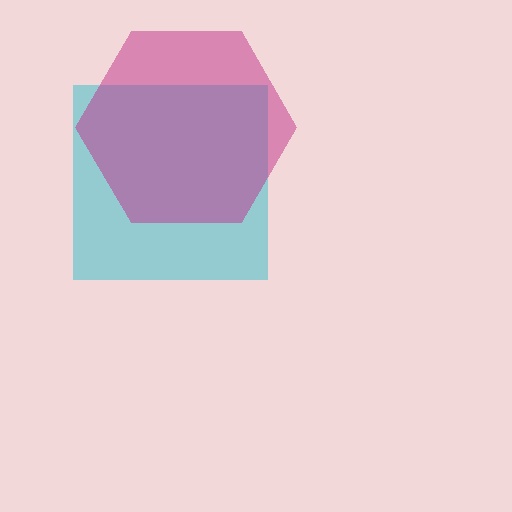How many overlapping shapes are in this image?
There are 2 overlapping shapes in the image.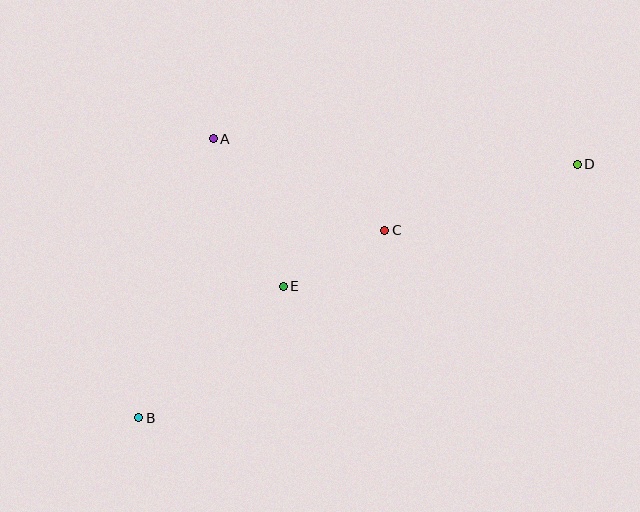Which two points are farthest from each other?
Points B and D are farthest from each other.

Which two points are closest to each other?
Points C and E are closest to each other.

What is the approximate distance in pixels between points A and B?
The distance between A and B is approximately 289 pixels.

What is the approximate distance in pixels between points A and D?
The distance between A and D is approximately 365 pixels.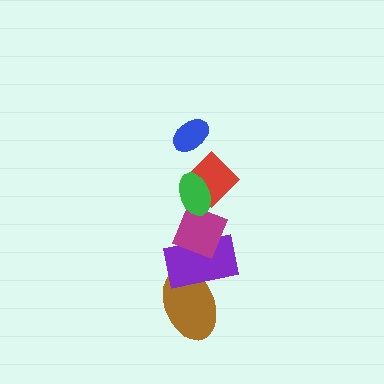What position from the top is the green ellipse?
The green ellipse is 2nd from the top.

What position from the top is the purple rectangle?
The purple rectangle is 5th from the top.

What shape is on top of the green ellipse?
The blue ellipse is on top of the green ellipse.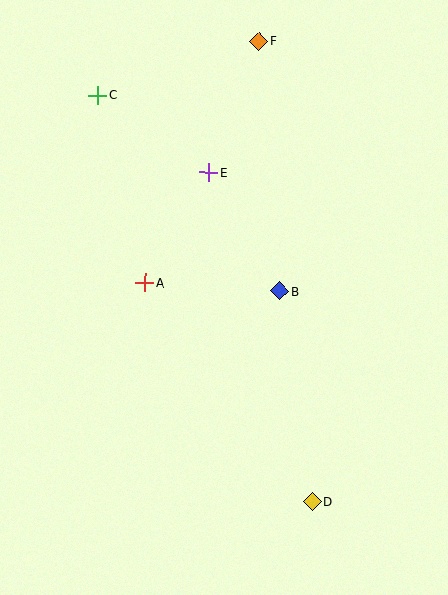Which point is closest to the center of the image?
Point B at (280, 291) is closest to the center.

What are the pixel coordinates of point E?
Point E is at (209, 173).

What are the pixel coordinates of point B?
Point B is at (280, 291).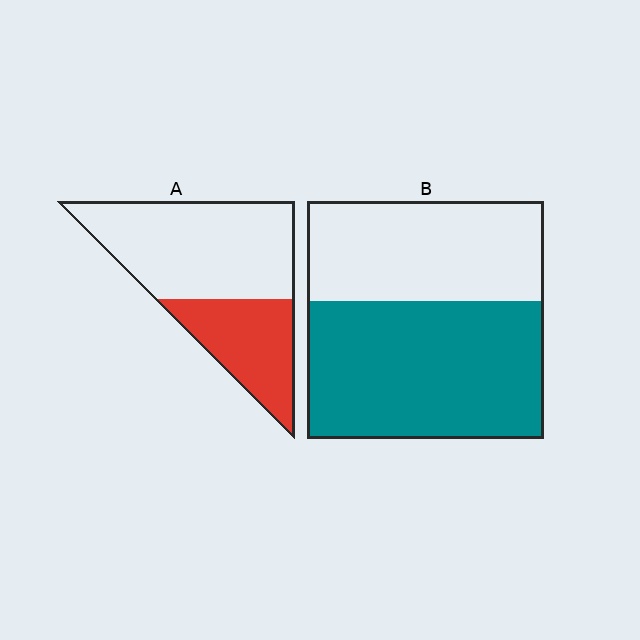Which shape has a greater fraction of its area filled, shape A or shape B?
Shape B.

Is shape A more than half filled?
No.